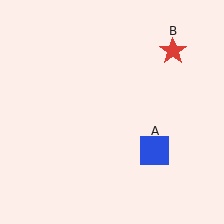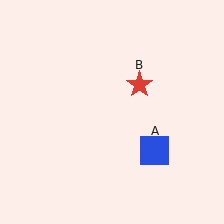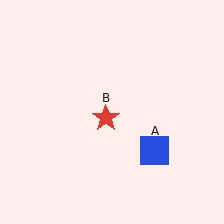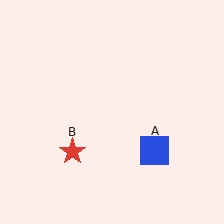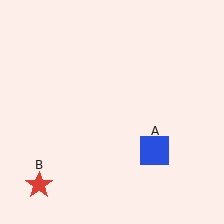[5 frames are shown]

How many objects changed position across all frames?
1 object changed position: red star (object B).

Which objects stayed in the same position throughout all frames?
Blue square (object A) remained stationary.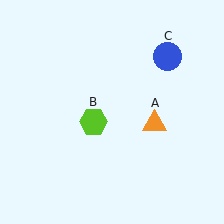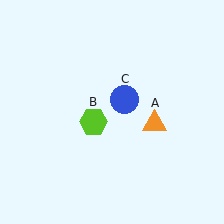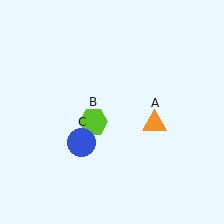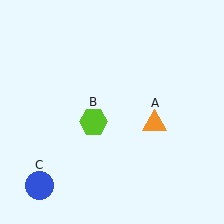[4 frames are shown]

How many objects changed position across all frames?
1 object changed position: blue circle (object C).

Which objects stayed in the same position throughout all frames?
Orange triangle (object A) and lime hexagon (object B) remained stationary.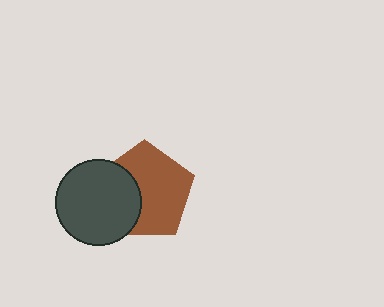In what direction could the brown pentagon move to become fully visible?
The brown pentagon could move right. That would shift it out from behind the dark gray circle entirely.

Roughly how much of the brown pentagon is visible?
Most of it is visible (roughly 65%).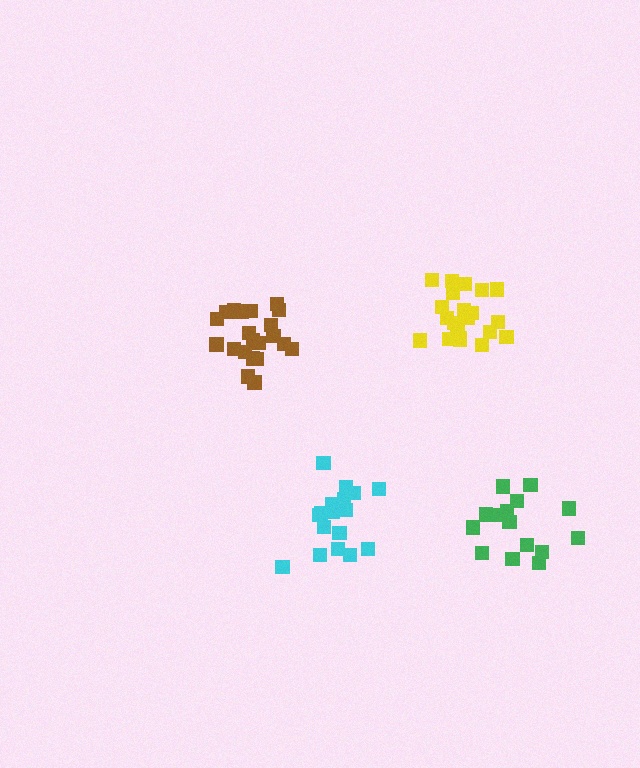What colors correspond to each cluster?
The clusters are colored: green, yellow, brown, cyan.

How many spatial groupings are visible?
There are 4 spatial groupings.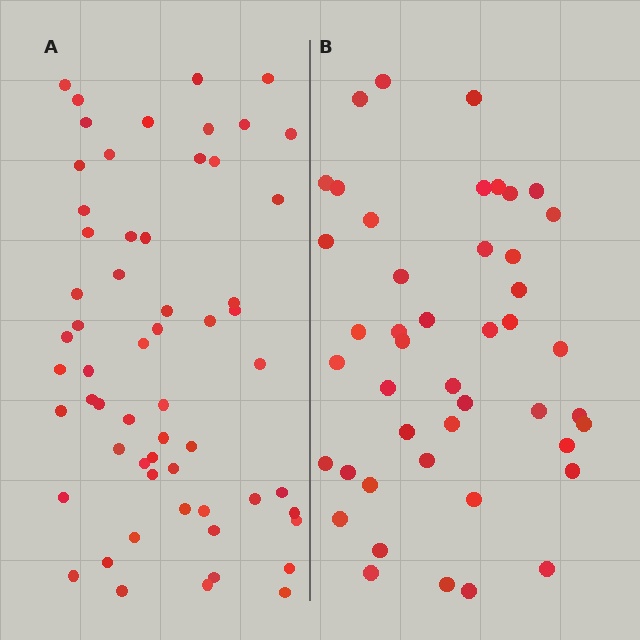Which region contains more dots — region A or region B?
Region A (the left region) has more dots.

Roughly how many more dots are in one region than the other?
Region A has approximately 15 more dots than region B.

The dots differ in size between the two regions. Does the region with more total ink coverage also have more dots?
No. Region B has more total ink coverage because its dots are larger, but region A actually contains more individual dots. Total area can be misleading — the number of items is what matters here.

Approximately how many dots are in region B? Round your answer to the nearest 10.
About 40 dots. (The exact count is 45, which rounds to 40.)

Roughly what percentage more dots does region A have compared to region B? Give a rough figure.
About 30% more.